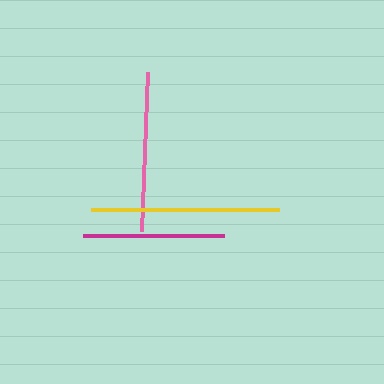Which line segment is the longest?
The yellow line is the longest at approximately 188 pixels.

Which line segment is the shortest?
The magenta line is the shortest at approximately 141 pixels.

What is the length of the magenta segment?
The magenta segment is approximately 141 pixels long.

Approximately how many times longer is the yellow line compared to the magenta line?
The yellow line is approximately 1.3 times the length of the magenta line.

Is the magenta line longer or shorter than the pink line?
The pink line is longer than the magenta line.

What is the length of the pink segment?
The pink segment is approximately 159 pixels long.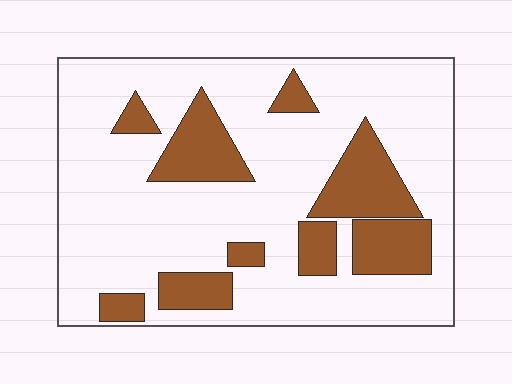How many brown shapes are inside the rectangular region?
9.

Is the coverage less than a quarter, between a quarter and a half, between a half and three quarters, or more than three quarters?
Less than a quarter.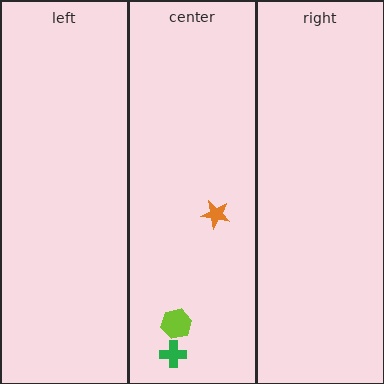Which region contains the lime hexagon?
The center region.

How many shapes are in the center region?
3.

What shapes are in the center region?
The lime hexagon, the orange star, the green cross.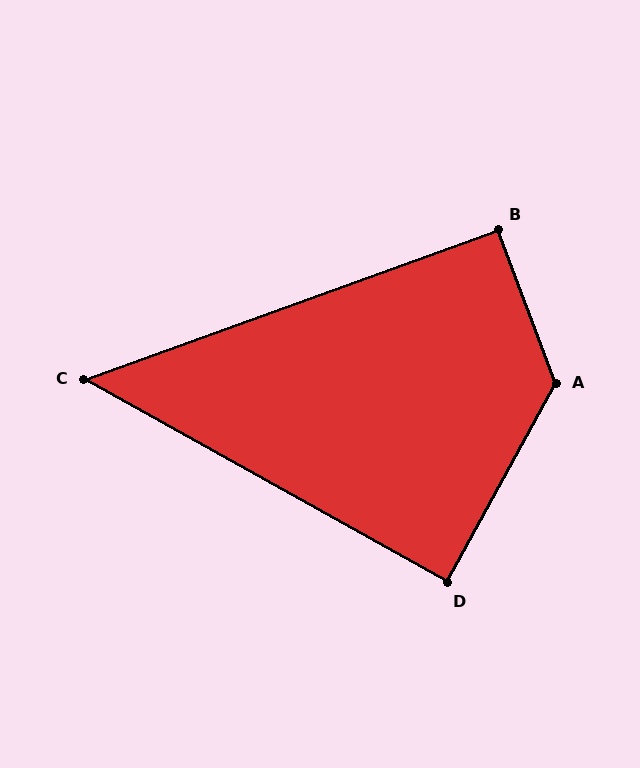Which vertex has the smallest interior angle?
C, at approximately 49 degrees.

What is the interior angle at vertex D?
Approximately 89 degrees (approximately right).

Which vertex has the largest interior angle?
A, at approximately 131 degrees.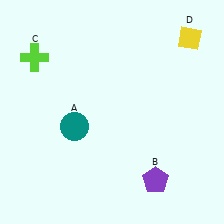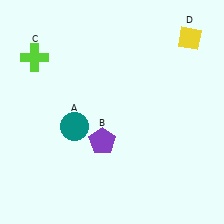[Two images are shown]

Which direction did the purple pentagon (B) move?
The purple pentagon (B) moved left.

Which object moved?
The purple pentagon (B) moved left.